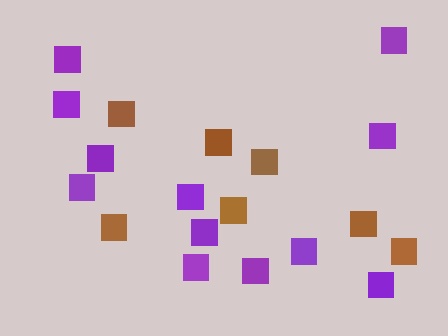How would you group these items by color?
There are 2 groups: one group of purple squares (12) and one group of brown squares (7).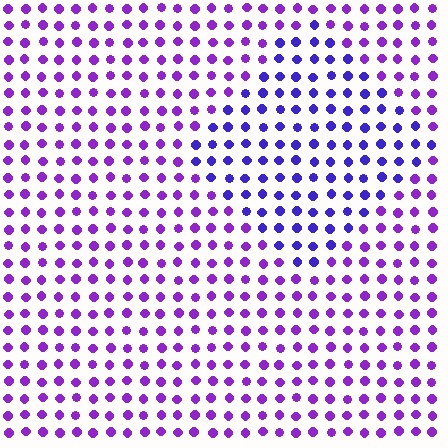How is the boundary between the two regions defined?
The boundary is defined purely by a slight shift in hue (about 31 degrees). Spacing, size, and orientation are identical on both sides.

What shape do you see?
I see a diamond.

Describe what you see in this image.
The image is filled with small purple elements in a uniform arrangement. A diamond-shaped region is visible where the elements are tinted to a slightly different hue, forming a subtle color boundary.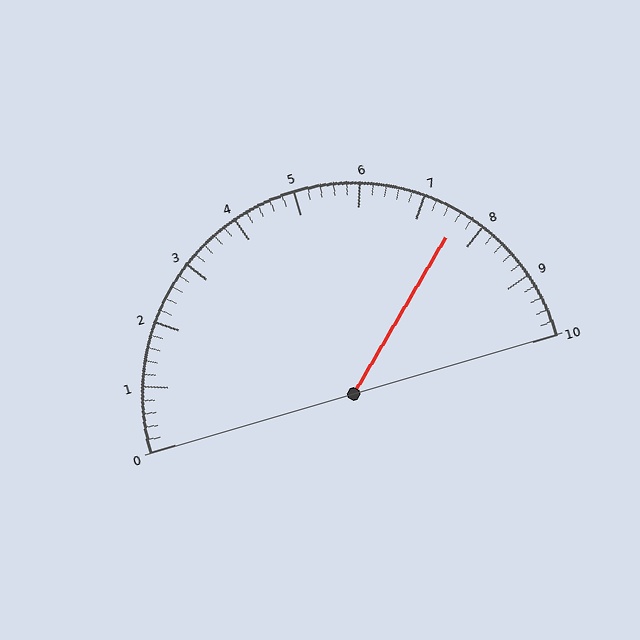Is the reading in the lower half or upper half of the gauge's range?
The reading is in the upper half of the range (0 to 10).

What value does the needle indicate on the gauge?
The needle indicates approximately 7.6.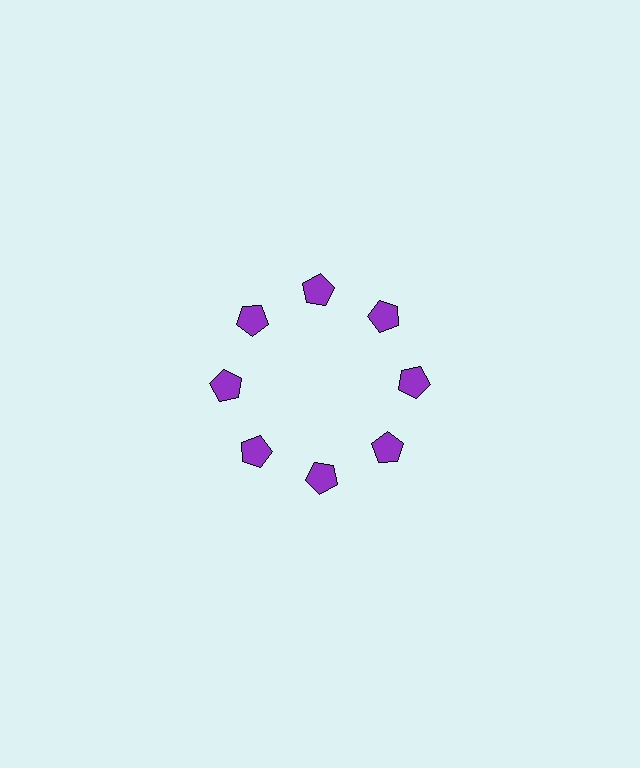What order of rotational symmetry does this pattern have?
This pattern has 8-fold rotational symmetry.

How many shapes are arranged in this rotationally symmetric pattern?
There are 8 shapes, arranged in 8 groups of 1.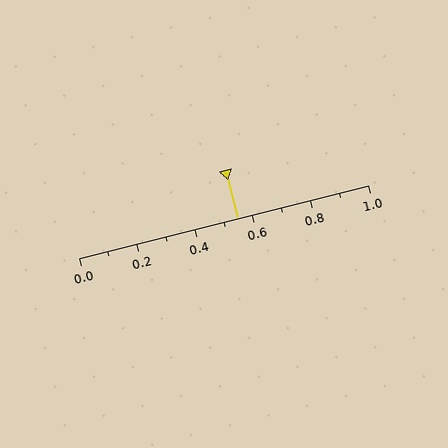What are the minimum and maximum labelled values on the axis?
The axis runs from 0.0 to 1.0.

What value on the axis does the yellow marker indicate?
The marker indicates approximately 0.55.